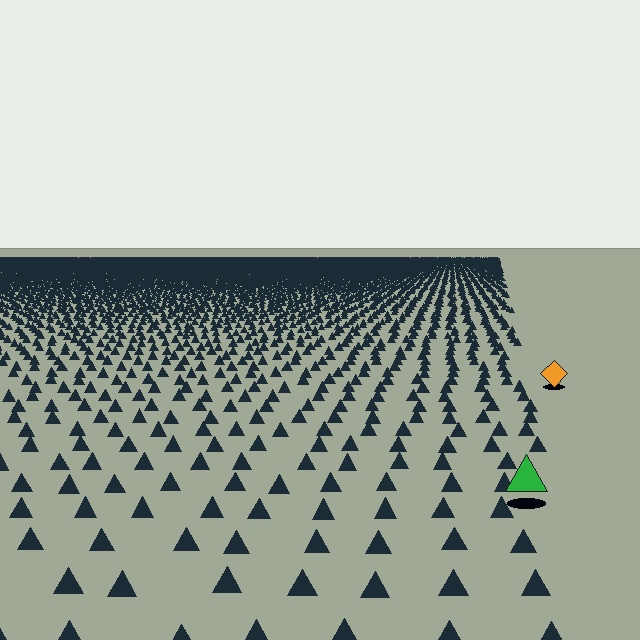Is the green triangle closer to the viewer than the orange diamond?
Yes. The green triangle is closer — you can tell from the texture gradient: the ground texture is coarser near it.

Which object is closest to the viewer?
The green triangle is closest. The texture marks near it are larger and more spread out.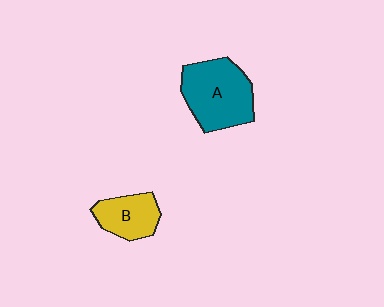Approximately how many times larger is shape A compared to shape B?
Approximately 1.7 times.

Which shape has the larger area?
Shape A (teal).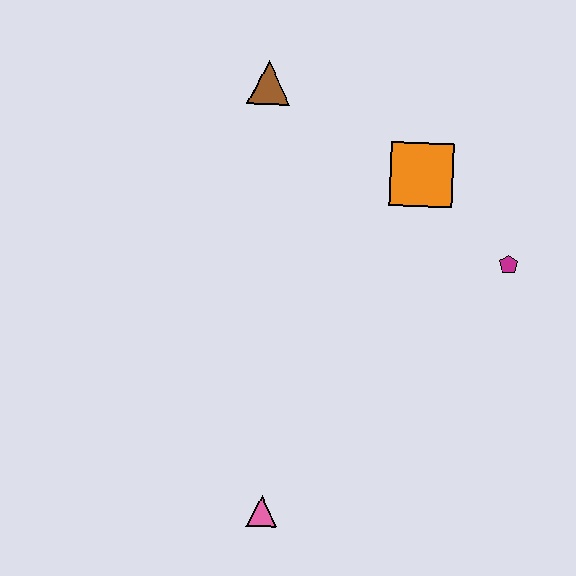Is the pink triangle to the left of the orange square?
Yes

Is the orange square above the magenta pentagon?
Yes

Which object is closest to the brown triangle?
The orange square is closest to the brown triangle.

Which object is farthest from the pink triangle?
The brown triangle is farthest from the pink triangle.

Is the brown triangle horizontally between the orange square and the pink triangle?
No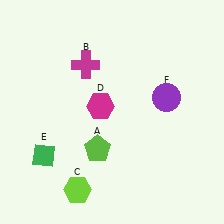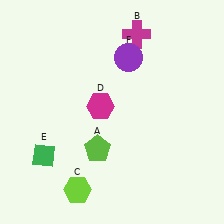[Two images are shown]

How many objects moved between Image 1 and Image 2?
2 objects moved between the two images.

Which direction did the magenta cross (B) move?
The magenta cross (B) moved right.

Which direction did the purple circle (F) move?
The purple circle (F) moved up.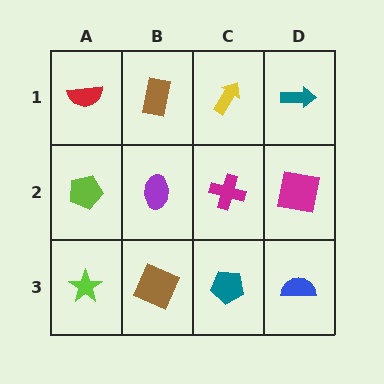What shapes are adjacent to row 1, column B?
A purple ellipse (row 2, column B), a red semicircle (row 1, column A), a yellow arrow (row 1, column C).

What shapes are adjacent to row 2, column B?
A brown rectangle (row 1, column B), a brown square (row 3, column B), a lime pentagon (row 2, column A), a magenta cross (row 2, column C).